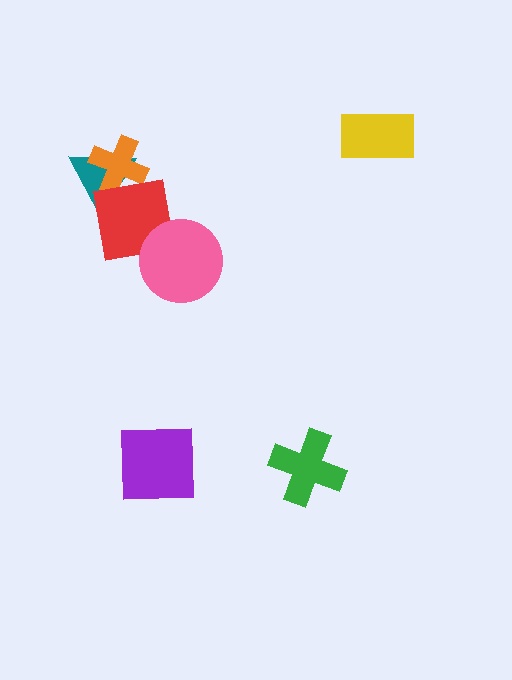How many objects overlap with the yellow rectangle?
0 objects overlap with the yellow rectangle.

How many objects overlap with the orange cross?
2 objects overlap with the orange cross.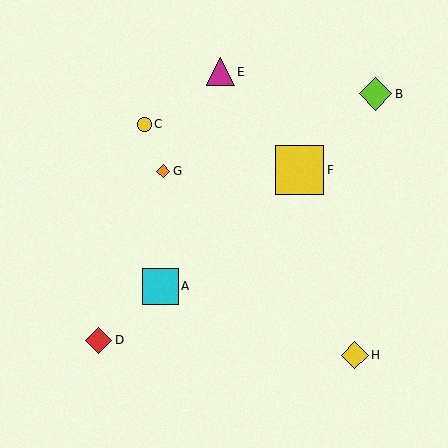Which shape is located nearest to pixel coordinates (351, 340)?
The yellow diamond (labeled H) at (355, 355) is nearest to that location.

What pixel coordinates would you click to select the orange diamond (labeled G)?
Click at (163, 171) to select the orange diamond G.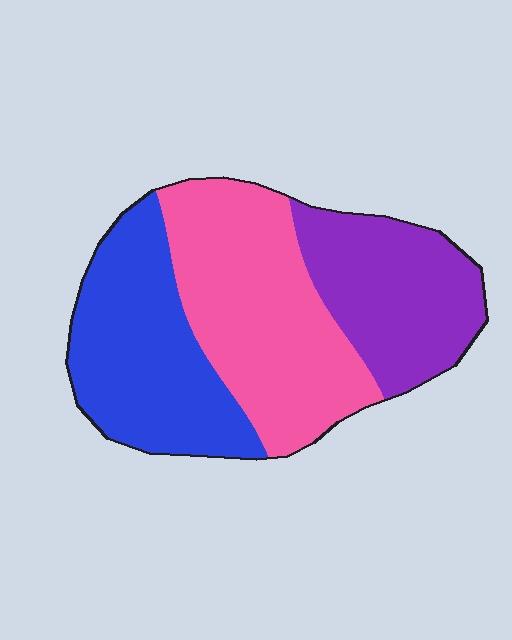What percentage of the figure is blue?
Blue covers around 35% of the figure.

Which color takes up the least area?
Purple, at roughly 25%.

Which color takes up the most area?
Pink, at roughly 40%.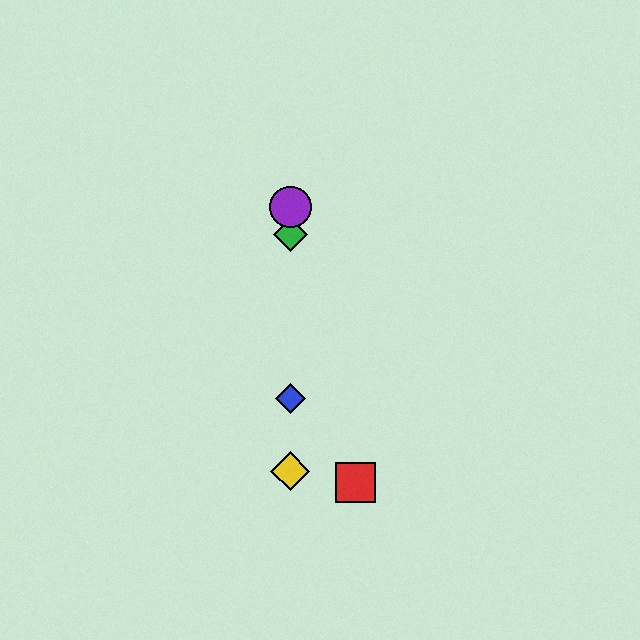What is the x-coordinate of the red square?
The red square is at x≈356.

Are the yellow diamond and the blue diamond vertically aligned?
Yes, both are at x≈290.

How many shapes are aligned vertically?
4 shapes (the blue diamond, the green diamond, the yellow diamond, the purple circle) are aligned vertically.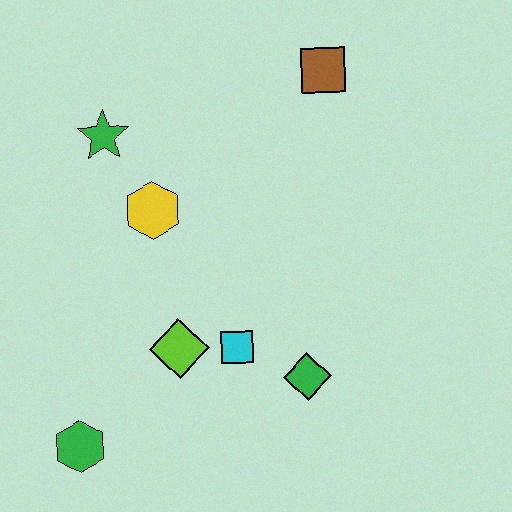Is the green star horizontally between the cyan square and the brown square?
No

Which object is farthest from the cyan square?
The brown square is farthest from the cyan square.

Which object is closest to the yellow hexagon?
The green star is closest to the yellow hexagon.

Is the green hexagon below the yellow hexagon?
Yes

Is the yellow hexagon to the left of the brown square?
Yes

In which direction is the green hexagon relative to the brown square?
The green hexagon is below the brown square.